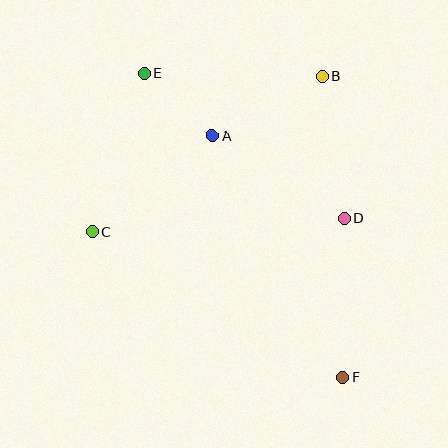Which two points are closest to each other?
Points A and E are closest to each other.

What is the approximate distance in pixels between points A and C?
The distance between A and C is approximately 154 pixels.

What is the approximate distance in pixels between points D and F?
The distance between D and F is approximately 159 pixels.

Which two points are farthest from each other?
Points E and F are farthest from each other.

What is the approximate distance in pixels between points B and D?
The distance between B and D is approximately 143 pixels.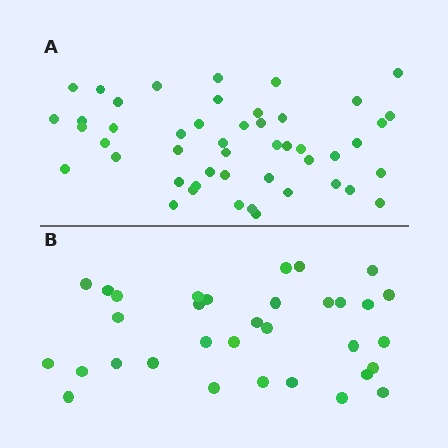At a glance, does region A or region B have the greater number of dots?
Region A (the top region) has more dots.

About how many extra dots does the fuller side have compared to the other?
Region A has approximately 15 more dots than region B.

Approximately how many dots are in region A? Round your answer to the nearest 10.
About 50 dots. (The exact count is 48, which rounds to 50.)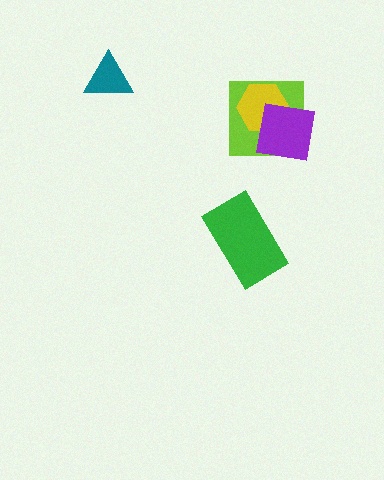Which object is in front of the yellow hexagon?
The purple square is in front of the yellow hexagon.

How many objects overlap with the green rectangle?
0 objects overlap with the green rectangle.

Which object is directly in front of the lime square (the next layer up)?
The yellow hexagon is directly in front of the lime square.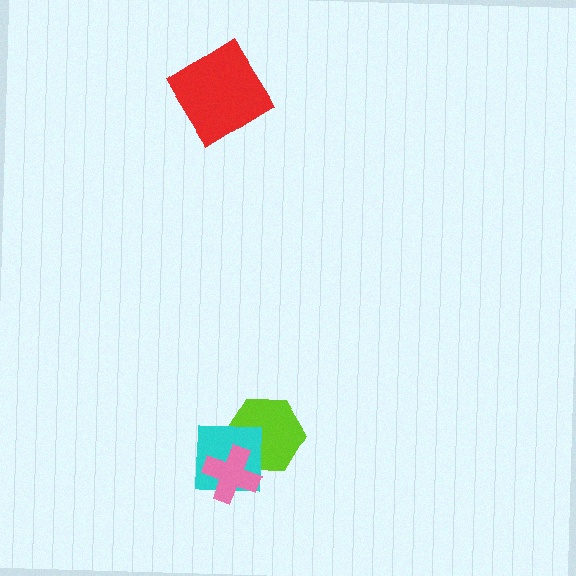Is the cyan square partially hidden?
Yes, it is partially covered by another shape.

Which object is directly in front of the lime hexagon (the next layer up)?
The cyan square is directly in front of the lime hexagon.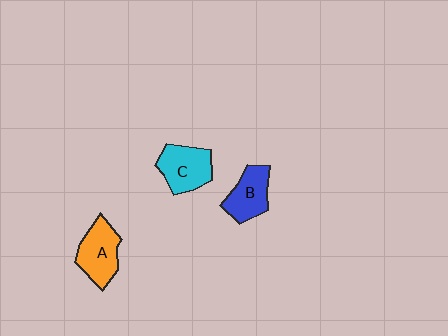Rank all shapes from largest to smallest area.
From largest to smallest: A (orange), C (cyan), B (blue).